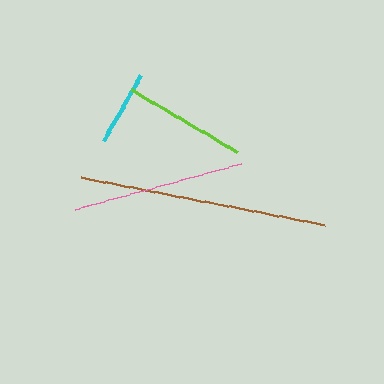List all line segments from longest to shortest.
From longest to shortest: brown, pink, lime, cyan.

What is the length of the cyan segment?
The cyan segment is approximately 76 pixels long.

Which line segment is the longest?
The brown line is the longest at approximately 248 pixels.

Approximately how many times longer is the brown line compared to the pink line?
The brown line is approximately 1.4 times the length of the pink line.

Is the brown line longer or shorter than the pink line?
The brown line is longer than the pink line.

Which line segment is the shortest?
The cyan line is the shortest at approximately 76 pixels.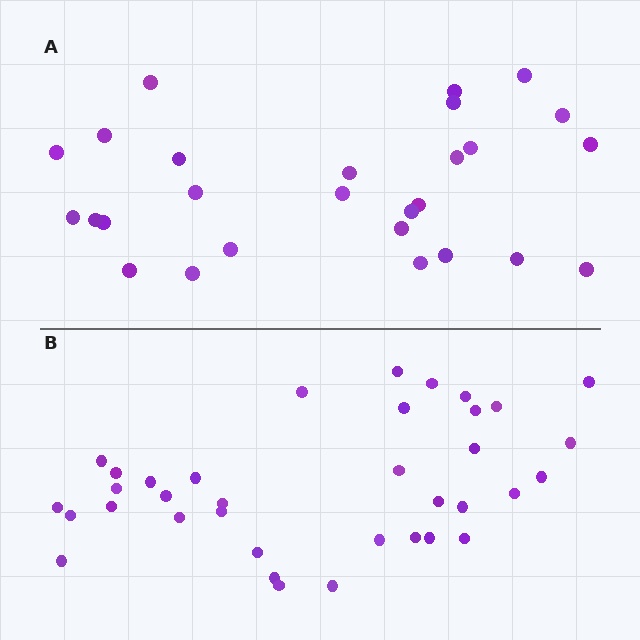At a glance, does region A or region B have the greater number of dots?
Region B (the bottom region) has more dots.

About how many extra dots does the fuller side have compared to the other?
Region B has roughly 8 or so more dots than region A.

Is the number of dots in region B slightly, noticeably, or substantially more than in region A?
Region B has noticeably more, but not dramatically so. The ratio is roughly 1.3 to 1.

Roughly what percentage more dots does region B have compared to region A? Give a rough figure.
About 35% more.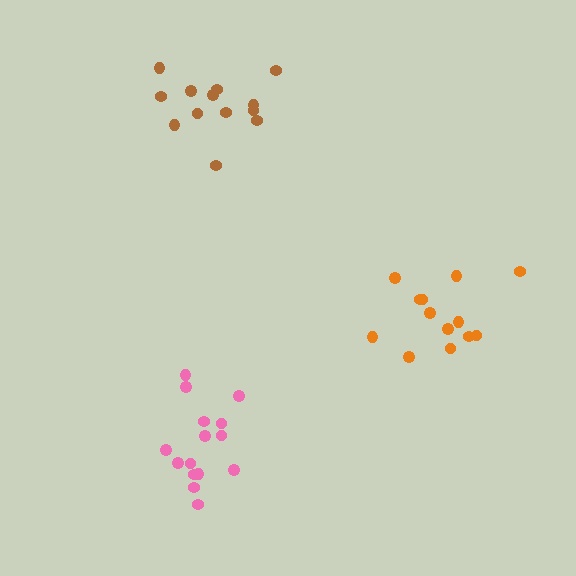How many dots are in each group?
Group 1: 13 dots, Group 2: 15 dots, Group 3: 13 dots (41 total).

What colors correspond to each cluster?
The clusters are colored: brown, pink, orange.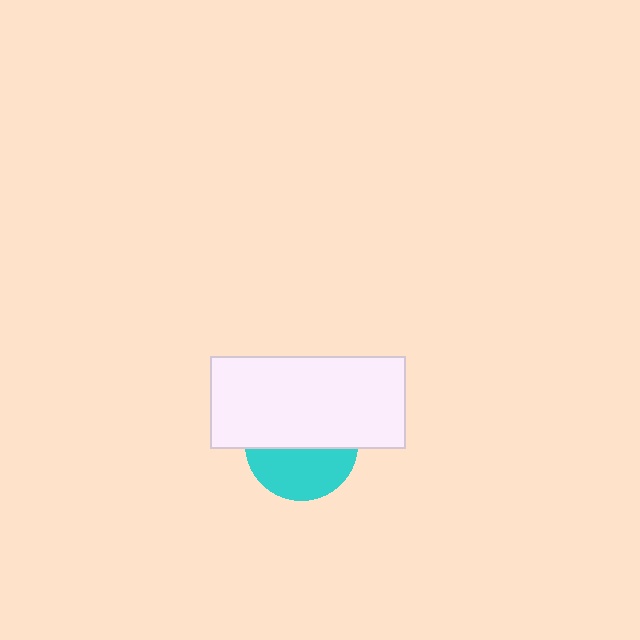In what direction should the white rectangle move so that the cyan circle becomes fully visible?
The white rectangle should move up. That is the shortest direction to clear the overlap and leave the cyan circle fully visible.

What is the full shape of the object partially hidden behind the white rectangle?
The partially hidden object is a cyan circle.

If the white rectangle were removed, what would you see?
You would see the complete cyan circle.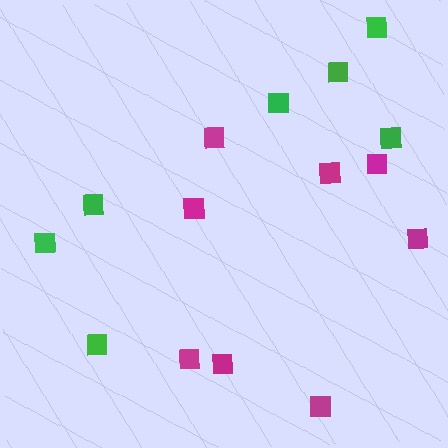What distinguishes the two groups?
There are 2 groups: one group of green squares (7) and one group of magenta squares (8).